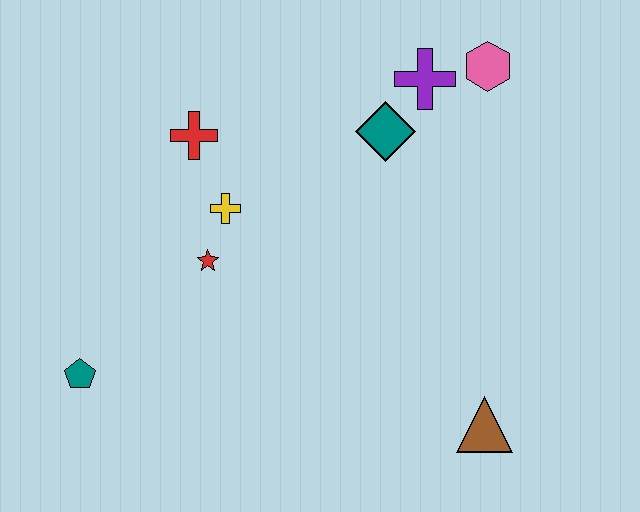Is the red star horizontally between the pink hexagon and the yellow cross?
No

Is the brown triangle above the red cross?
No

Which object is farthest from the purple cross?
The teal pentagon is farthest from the purple cross.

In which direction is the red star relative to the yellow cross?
The red star is below the yellow cross.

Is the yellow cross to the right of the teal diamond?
No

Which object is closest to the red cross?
The yellow cross is closest to the red cross.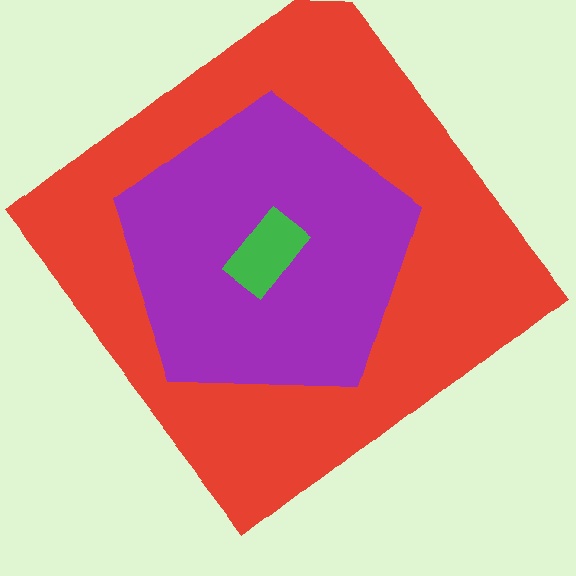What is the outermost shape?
The red diamond.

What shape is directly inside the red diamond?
The purple pentagon.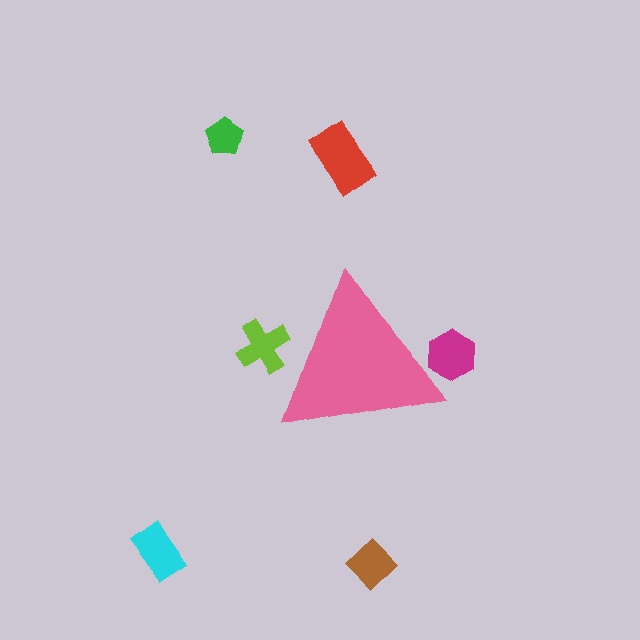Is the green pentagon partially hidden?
No, the green pentagon is fully visible.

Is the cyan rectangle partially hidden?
No, the cyan rectangle is fully visible.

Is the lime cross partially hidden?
Yes, the lime cross is partially hidden behind the pink triangle.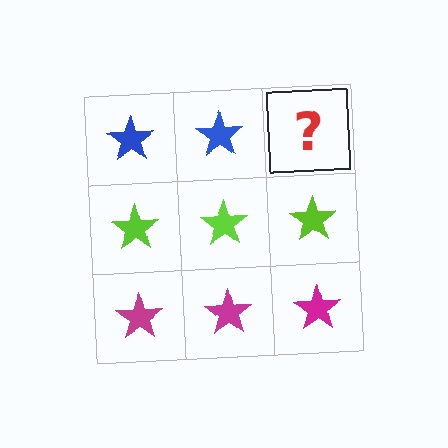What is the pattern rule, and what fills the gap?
The rule is that each row has a consistent color. The gap should be filled with a blue star.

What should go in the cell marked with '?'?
The missing cell should contain a blue star.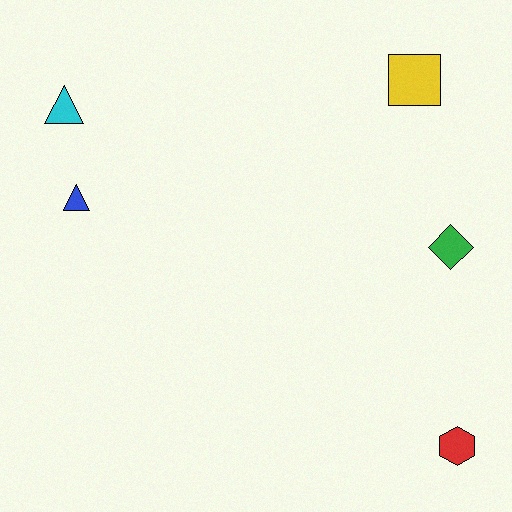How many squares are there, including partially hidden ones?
There is 1 square.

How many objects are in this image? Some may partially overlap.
There are 5 objects.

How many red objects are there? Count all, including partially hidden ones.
There is 1 red object.